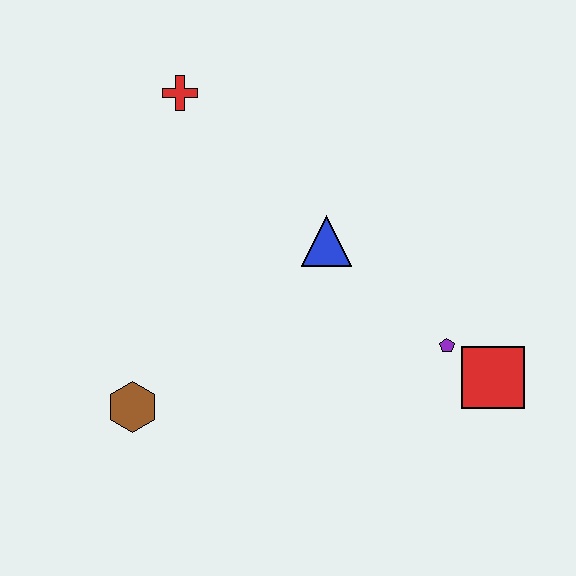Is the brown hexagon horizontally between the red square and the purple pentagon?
No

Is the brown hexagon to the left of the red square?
Yes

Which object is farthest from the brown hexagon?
The red square is farthest from the brown hexagon.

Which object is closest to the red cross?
The blue triangle is closest to the red cross.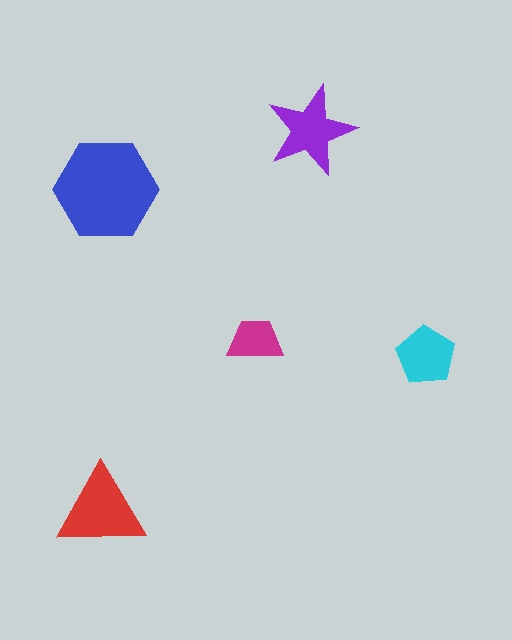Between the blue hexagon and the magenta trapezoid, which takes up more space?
The blue hexagon.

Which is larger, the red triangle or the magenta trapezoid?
The red triangle.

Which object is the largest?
The blue hexagon.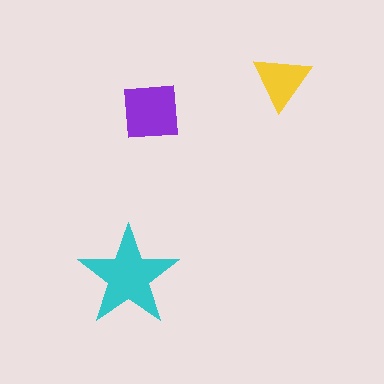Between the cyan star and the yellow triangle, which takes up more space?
The cyan star.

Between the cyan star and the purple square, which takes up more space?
The cyan star.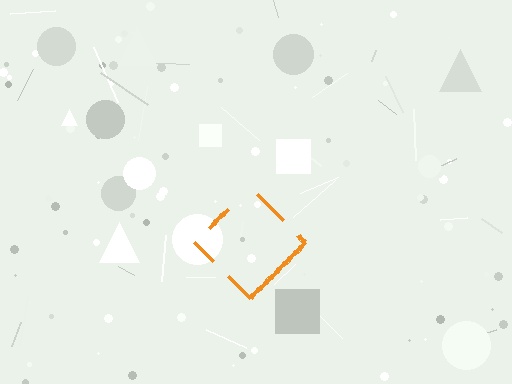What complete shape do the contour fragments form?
The contour fragments form a diamond.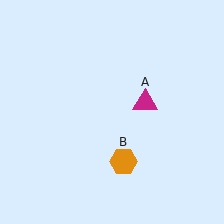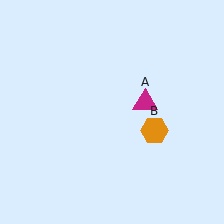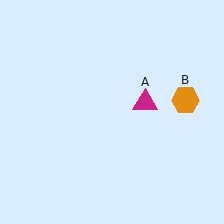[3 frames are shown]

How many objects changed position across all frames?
1 object changed position: orange hexagon (object B).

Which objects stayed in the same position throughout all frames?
Magenta triangle (object A) remained stationary.